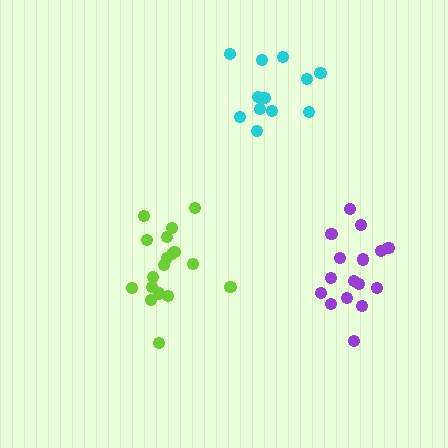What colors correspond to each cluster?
The clusters are colored: lime, cyan, purple.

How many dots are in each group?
Group 1: 18 dots, Group 2: 13 dots, Group 3: 16 dots (47 total).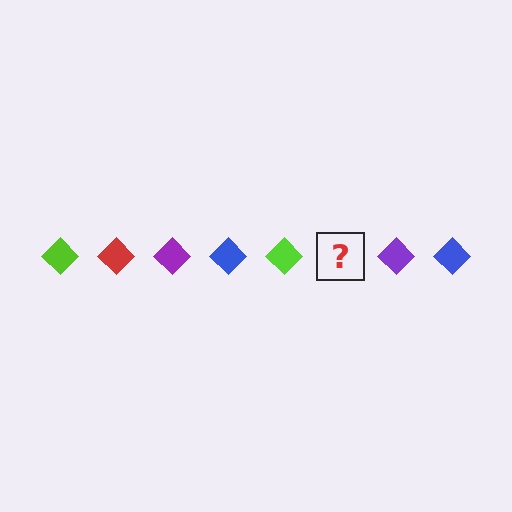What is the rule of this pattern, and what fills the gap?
The rule is that the pattern cycles through lime, red, purple, blue diamonds. The gap should be filled with a red diamond.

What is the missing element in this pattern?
The missing element is a red diamond.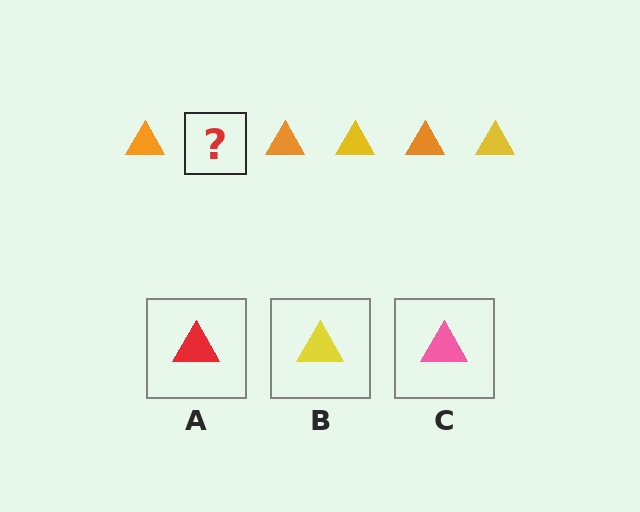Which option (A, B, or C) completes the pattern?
B.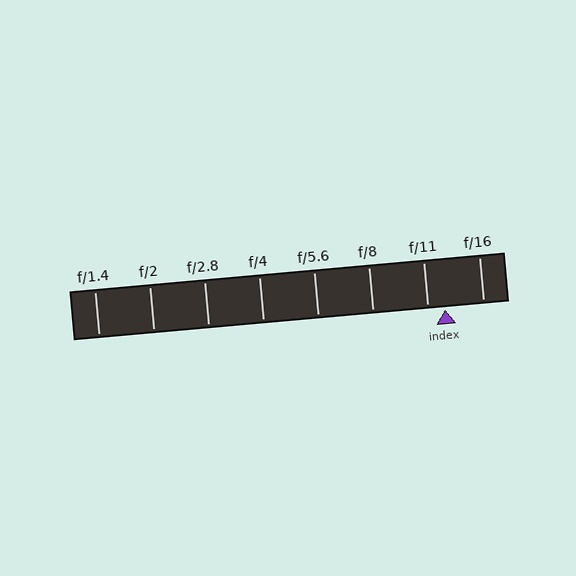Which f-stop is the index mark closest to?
The index mark is closest to f/11.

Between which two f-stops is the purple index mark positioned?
The index mark is between f/11 and f/16.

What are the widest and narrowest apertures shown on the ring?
The widest aperture shown is f/1.4 and the narrowest is f/16.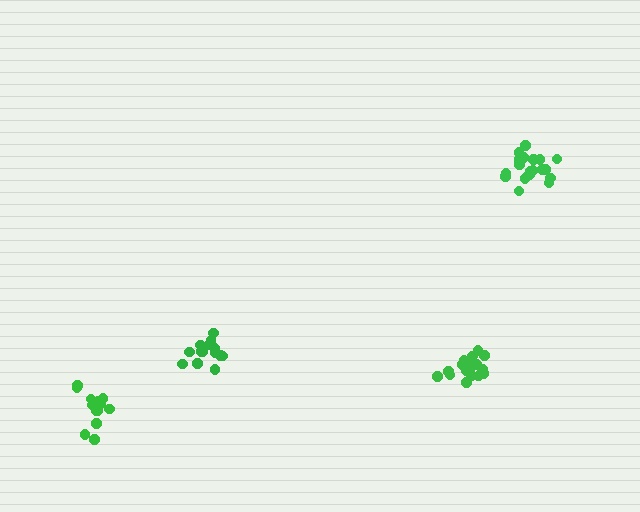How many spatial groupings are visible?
There are 4 spatial groupings.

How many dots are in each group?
Group 1: 14 dots, Group 2: 19 dots, Group 3: 14 dots, Group 4: 19 dots (66 total).